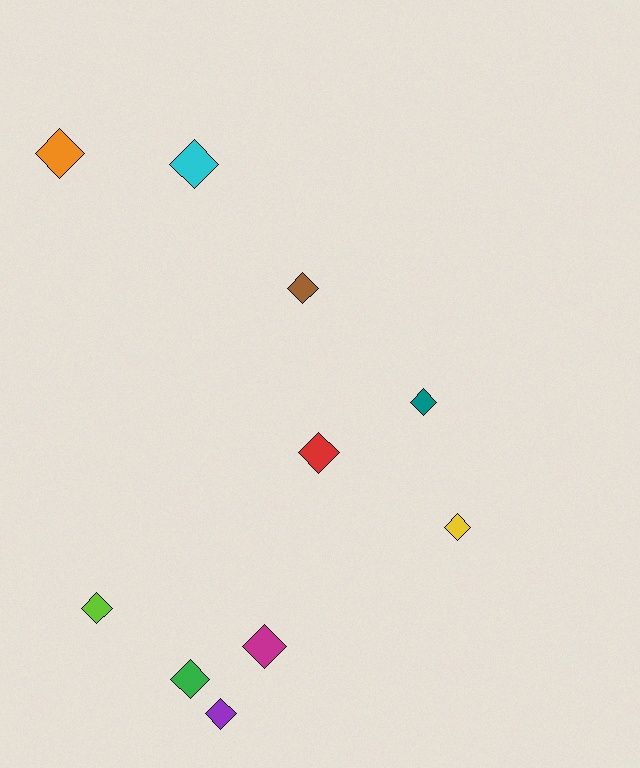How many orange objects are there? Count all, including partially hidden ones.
There is 1 orange object.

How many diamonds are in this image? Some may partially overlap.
There are 10 diamonds.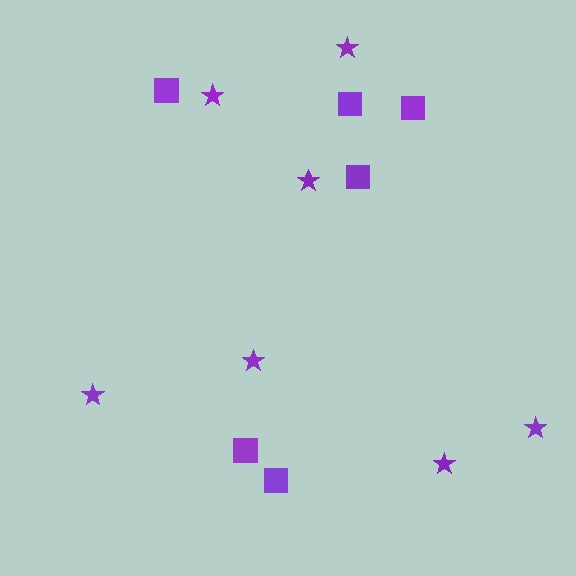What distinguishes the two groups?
There are 2 groups: one group of stars (7) and one group of squares (6).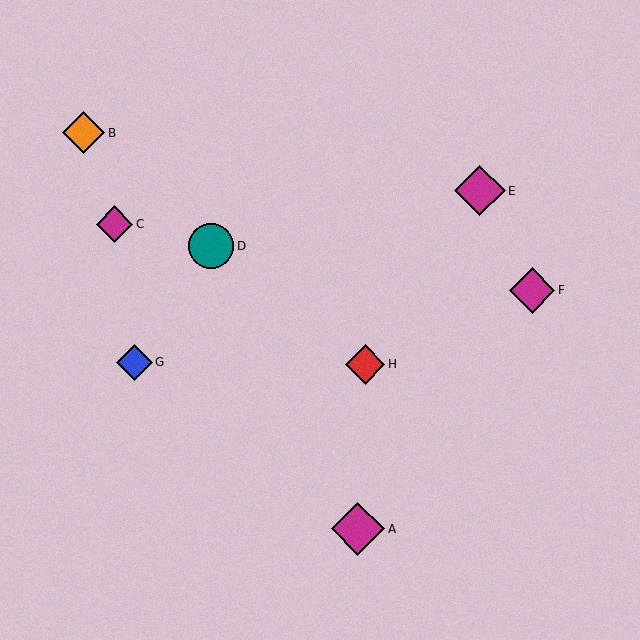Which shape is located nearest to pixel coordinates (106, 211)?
The magenta diamond (labeled C) at (115, 224) is nearest to that location.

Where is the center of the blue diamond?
The center of the blue diamond is at (134, 362).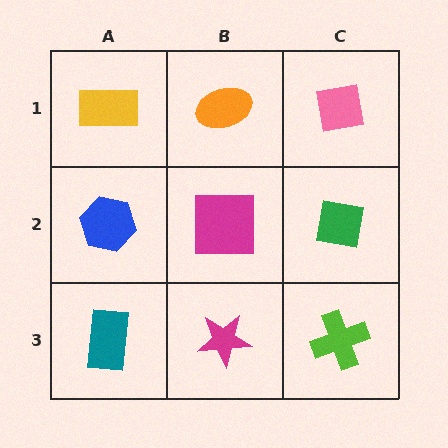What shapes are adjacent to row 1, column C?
A green square (row 2, column C), an orange ellipse (row 1, column B).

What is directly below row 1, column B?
A magenta square.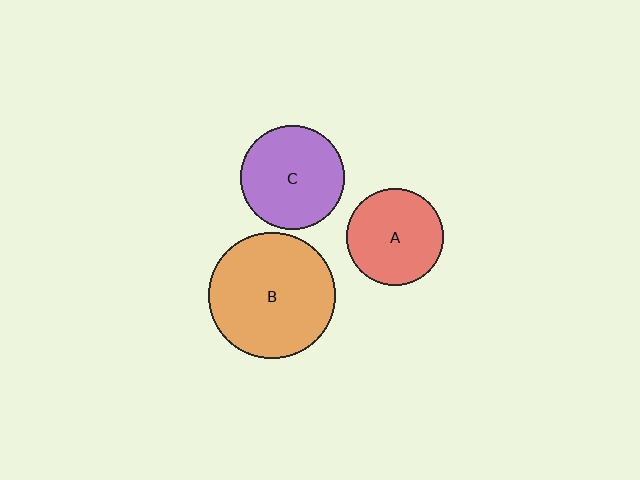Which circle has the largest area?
Circle B (orange).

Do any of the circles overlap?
No, none of the circles overlap.